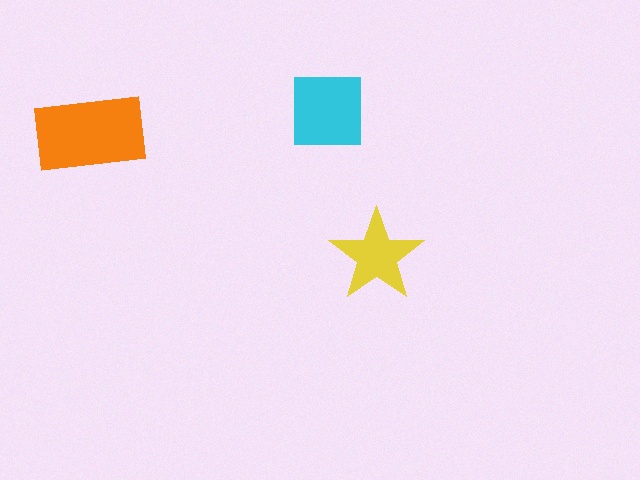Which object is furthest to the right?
The yellow star is rightmost.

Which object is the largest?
The orange rectangle.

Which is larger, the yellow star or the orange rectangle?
The orange rectangle.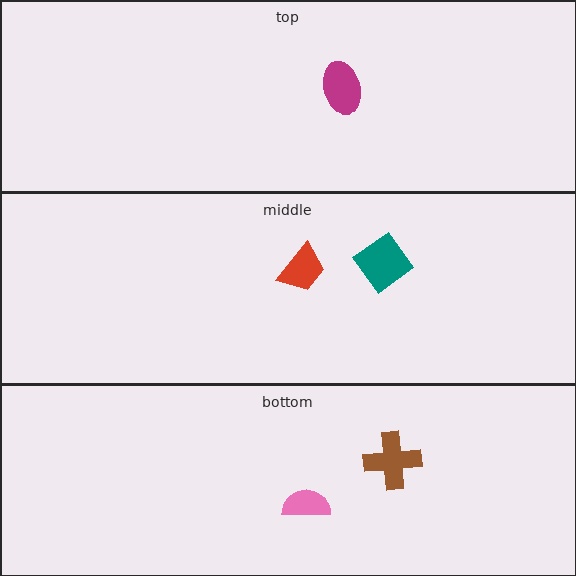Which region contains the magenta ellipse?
The top region.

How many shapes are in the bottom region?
2.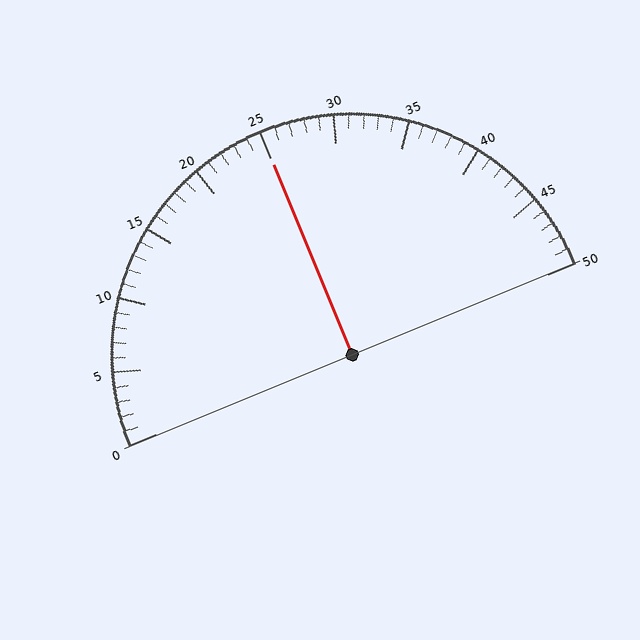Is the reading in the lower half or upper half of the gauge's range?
The reading is in the upper half of the range (0 to 50).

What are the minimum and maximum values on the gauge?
The gauge ranges from 0 to 50.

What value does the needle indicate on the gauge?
The needle indicates approximately 25.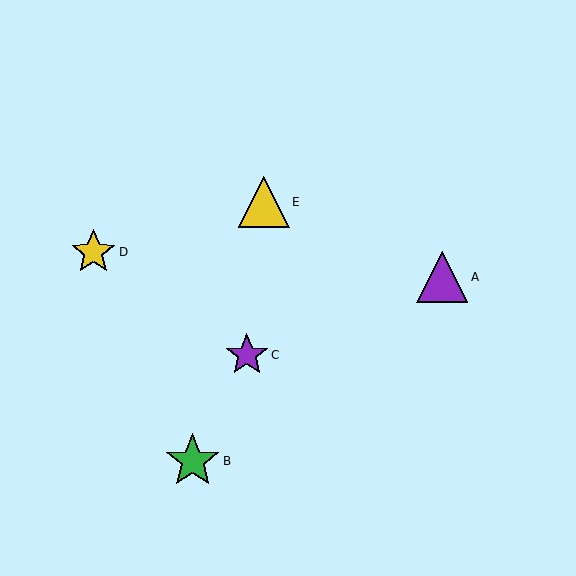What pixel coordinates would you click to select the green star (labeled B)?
Click at (193, 461) to select the green star B.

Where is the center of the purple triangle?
The center of the purple triangle is at (442, 277).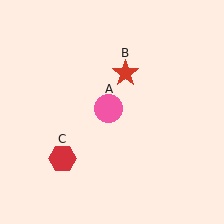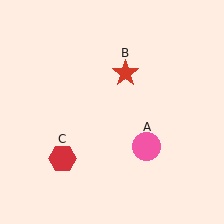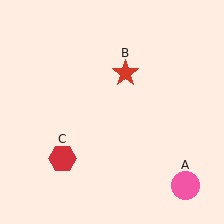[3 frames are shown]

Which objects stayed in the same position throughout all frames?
Red star (object B) and red hexagon (object C) remained stationary.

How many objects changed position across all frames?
1 object changed position: pink circle (object A).